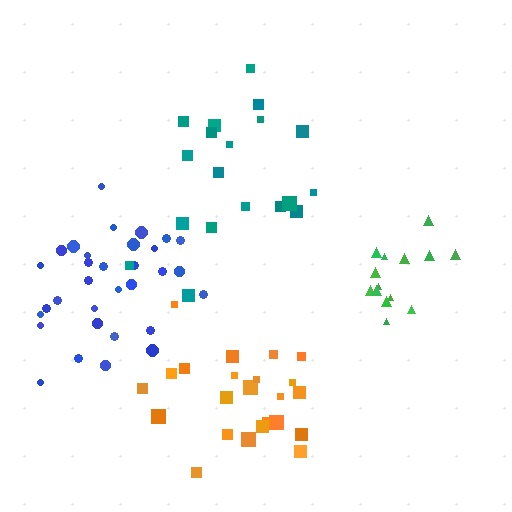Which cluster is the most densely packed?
Green.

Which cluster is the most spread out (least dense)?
Teal.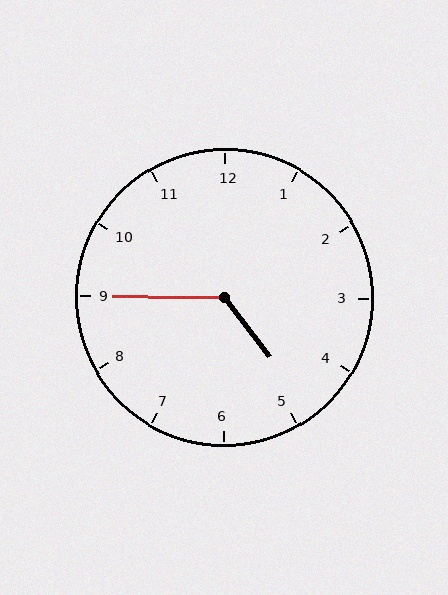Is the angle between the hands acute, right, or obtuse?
It is obtuse.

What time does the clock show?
4:45.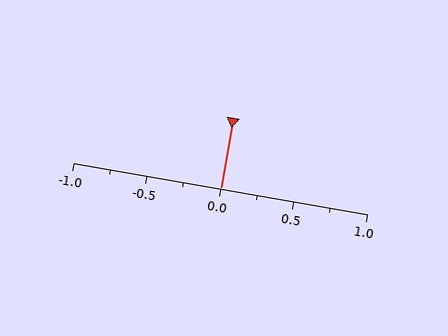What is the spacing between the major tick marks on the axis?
The major ticks are spaced 0.5 apart.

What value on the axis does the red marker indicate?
The marker indicates approximately 0.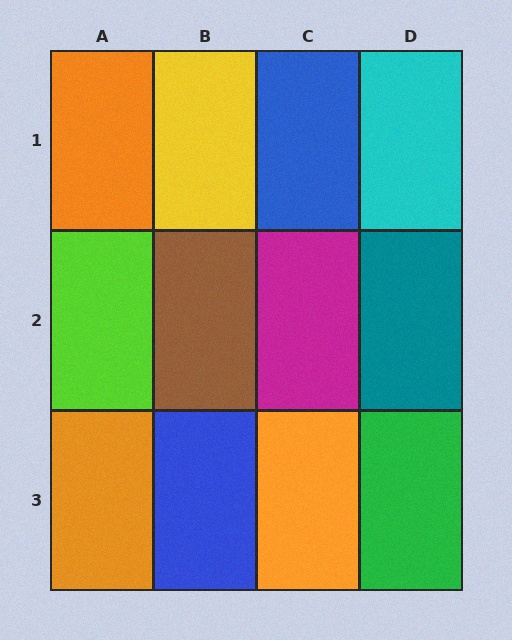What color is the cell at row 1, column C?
Blue.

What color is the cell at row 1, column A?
Orange.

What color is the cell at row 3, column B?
Blue.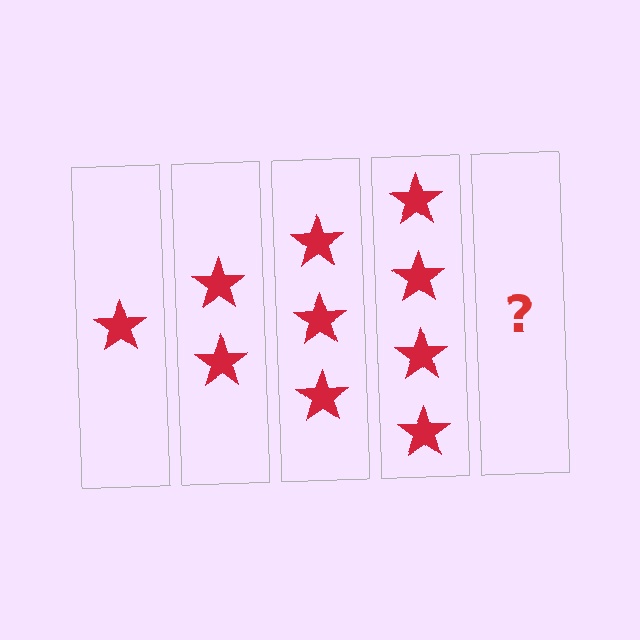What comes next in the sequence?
The next element should be 5 stars.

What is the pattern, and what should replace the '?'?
The pattern is that each step adds one more star. The '?' should be 5 stars.